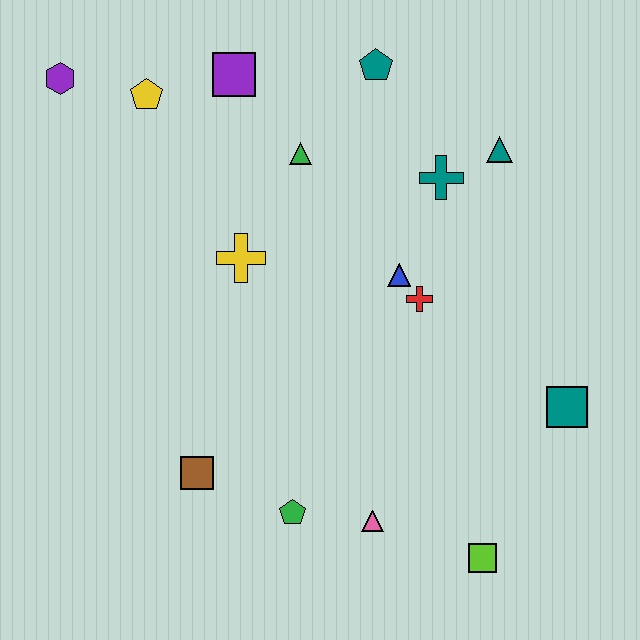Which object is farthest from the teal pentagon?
The lime square is farthest from the teal pentagon.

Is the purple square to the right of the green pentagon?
No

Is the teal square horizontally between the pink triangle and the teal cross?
No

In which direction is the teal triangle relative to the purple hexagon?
The teal triangle is to the right of the purple hexagon.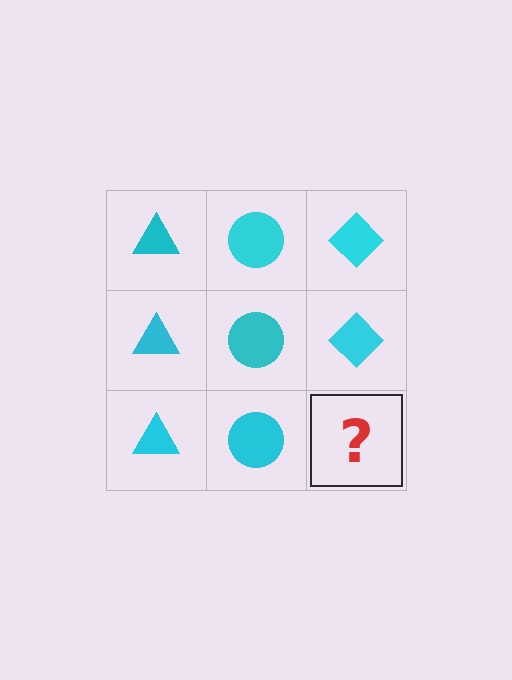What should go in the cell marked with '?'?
The missing cell should contain a cyan diamond.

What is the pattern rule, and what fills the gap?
The rule is that each column has a consistent shape. The gap should be filled with a cyan diamond.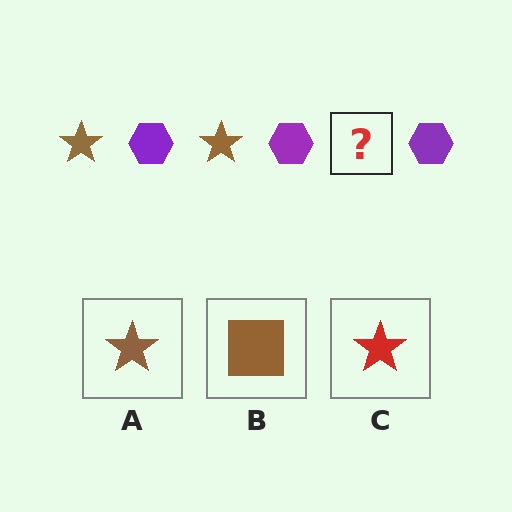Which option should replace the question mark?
Option A.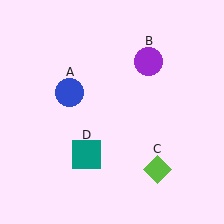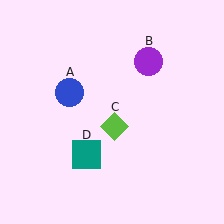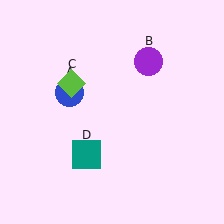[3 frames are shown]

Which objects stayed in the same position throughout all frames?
Blue circle (object A) and purple circle (object B) and teal square (object D) remained stationary.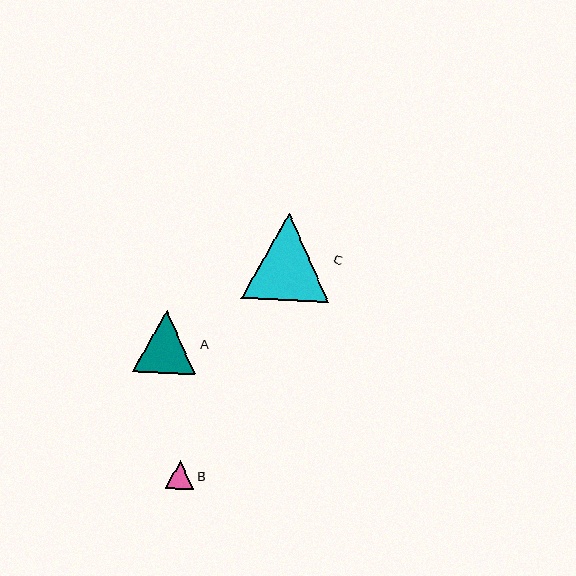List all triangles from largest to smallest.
From largest to smallest: C, A, B.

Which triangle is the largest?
Triangle C is the largest with a size of approximately 87 pixels.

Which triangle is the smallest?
Triangle B is the smallest with a size of approximately 28 pixels.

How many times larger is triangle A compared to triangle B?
Triangle A is approximately 2.2 times the size of triangle B.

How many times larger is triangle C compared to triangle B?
Triangle C is approximately 3.1 times the size of triangle B.